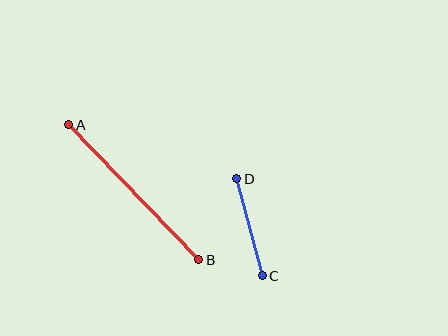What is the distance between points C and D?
The distance is approximately 100 pixels.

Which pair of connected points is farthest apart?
Points A and B are farthest apart.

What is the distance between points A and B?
The distance is approximately 187 pixels.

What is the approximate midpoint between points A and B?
The midpoint is at approximately (134, 192) pixels.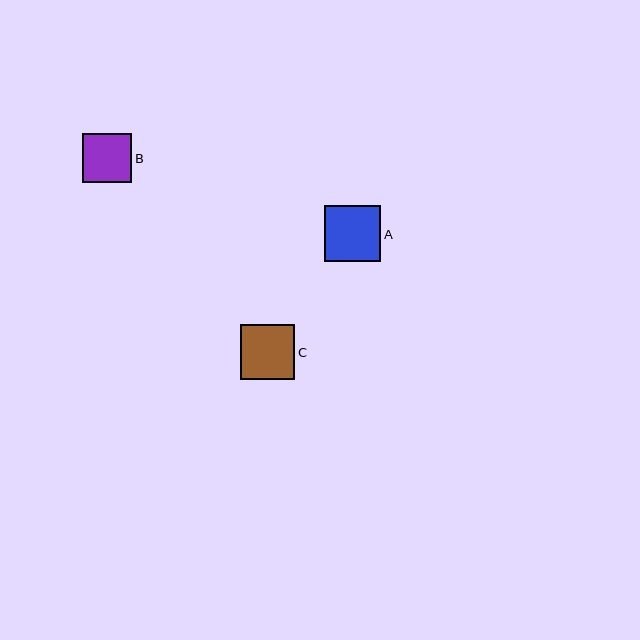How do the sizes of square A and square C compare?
Square A and square C are approximately the same size.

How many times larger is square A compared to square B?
Square A is approximately 1.1 times the size of square B.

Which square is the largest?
Square A is the largest with a size of approximately 56 pixels.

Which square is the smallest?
Square B is the smallest with a size of approximately 49 pixels.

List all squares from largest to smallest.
From largest to smallest: A, C, B.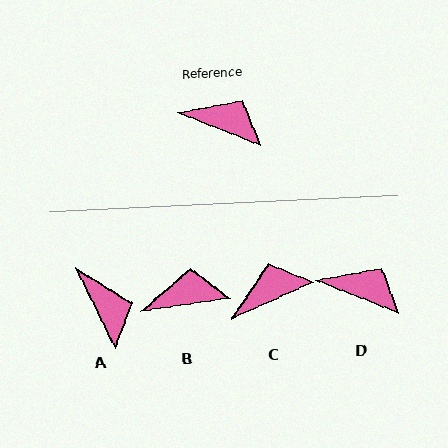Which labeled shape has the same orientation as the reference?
D.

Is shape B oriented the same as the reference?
No, it is off by about 31 degrees.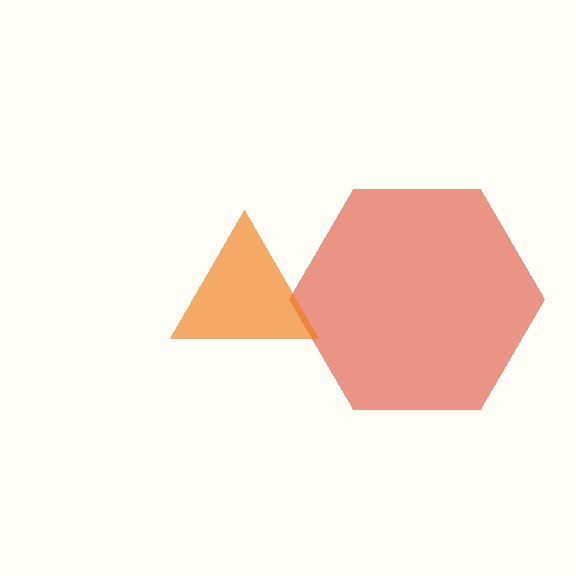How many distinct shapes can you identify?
There are 2 distinct shapes: a red hexagon, an orange triangle.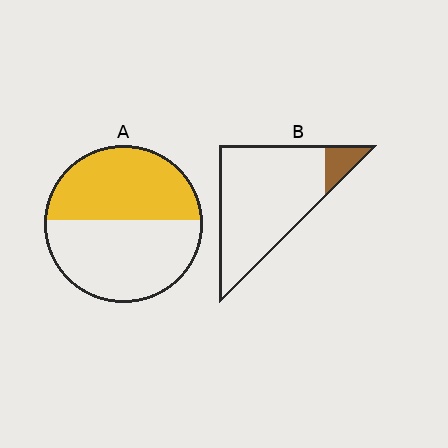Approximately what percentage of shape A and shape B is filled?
A is approximately 45% and B is approximately 10%.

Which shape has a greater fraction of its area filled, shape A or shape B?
Shape A.